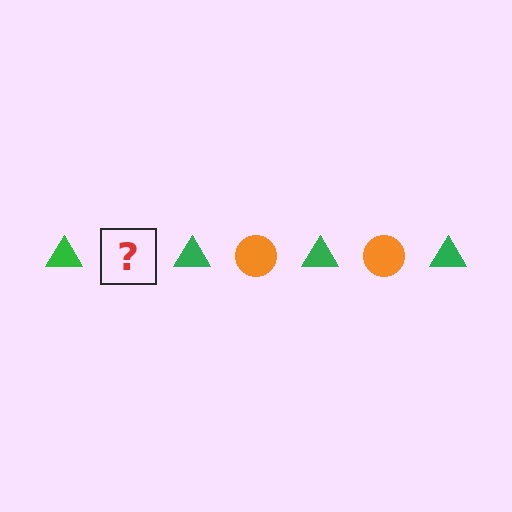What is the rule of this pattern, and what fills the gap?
The rule is that the pattern alternates between green triangle and orange circle. The gap should be filled with an orange circle.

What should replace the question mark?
The question mark should be replaced with an orange circle.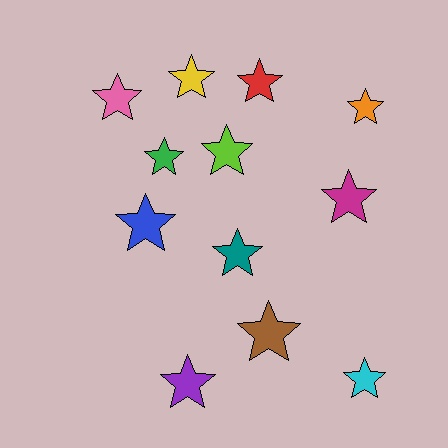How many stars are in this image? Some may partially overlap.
There are 12 stars.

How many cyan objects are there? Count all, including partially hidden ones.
There is 1 cyan object.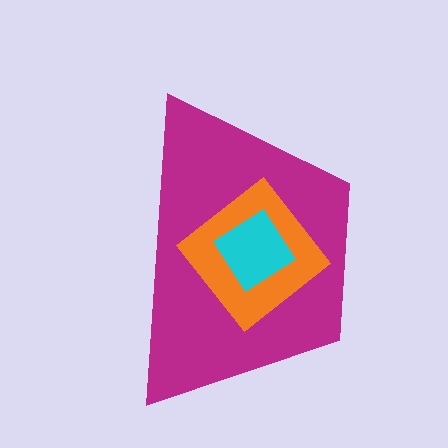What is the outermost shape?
The magenta trapezoid.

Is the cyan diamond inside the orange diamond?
Yes.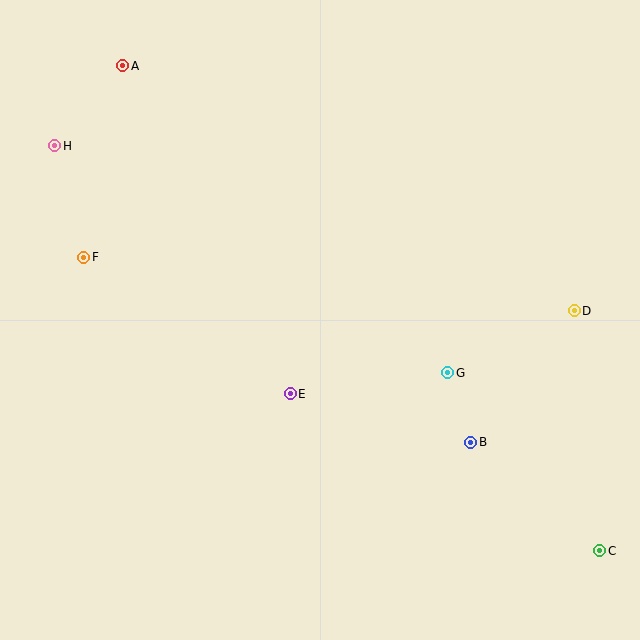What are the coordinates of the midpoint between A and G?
The midpoint between A and G is at (285, 219).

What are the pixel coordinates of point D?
Point D is at (574, 311).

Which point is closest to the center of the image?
Point E at (290, 394) is closest to the center.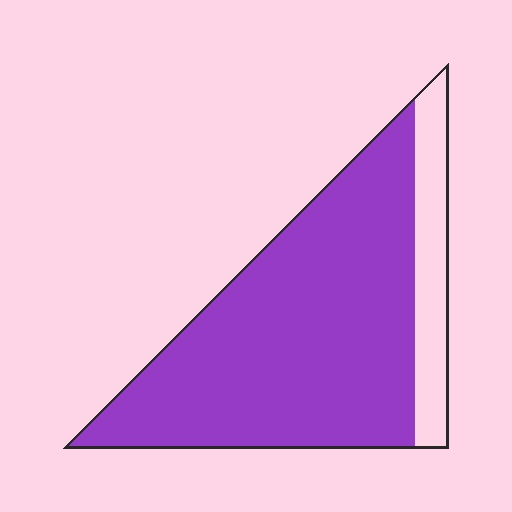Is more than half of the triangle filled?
Yes.